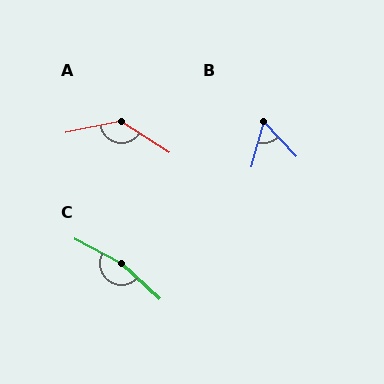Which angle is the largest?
C, at approximately 165 degrees.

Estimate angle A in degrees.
Approximately 135 degrees.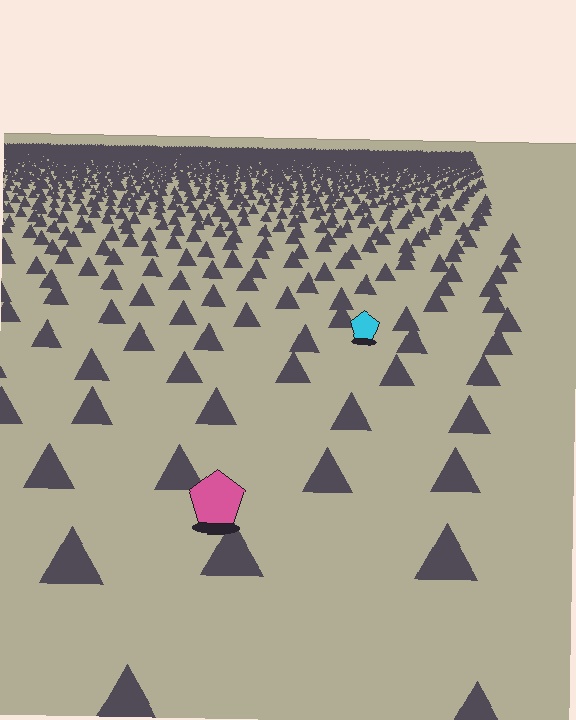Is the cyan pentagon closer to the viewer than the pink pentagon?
No. The pink pentagon is closer — you can tell from the texture gradient: the ground texture is coarser near it.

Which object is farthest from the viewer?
The cyan pentagon is farthest from the viewer. It appears smaller and the ground texture around it is denser.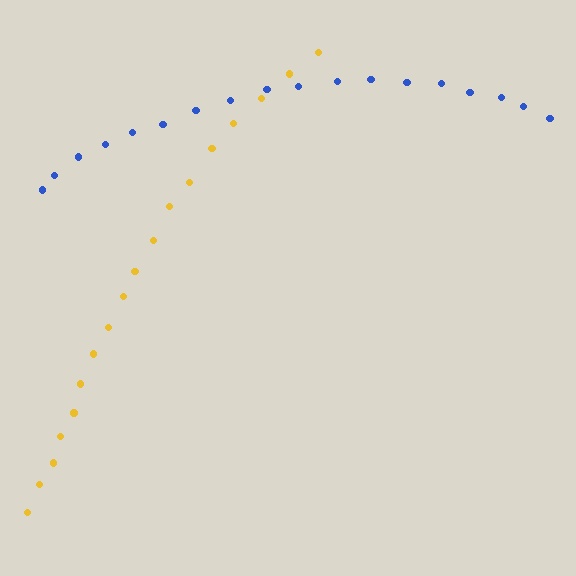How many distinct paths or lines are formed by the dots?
There are 2 distinct paths.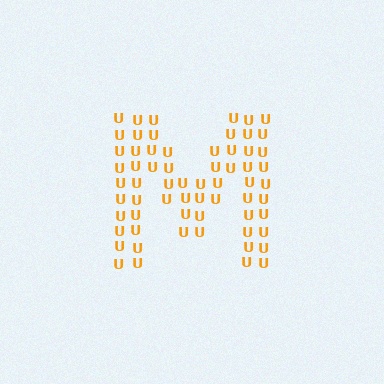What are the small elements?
The small elements are letter U's.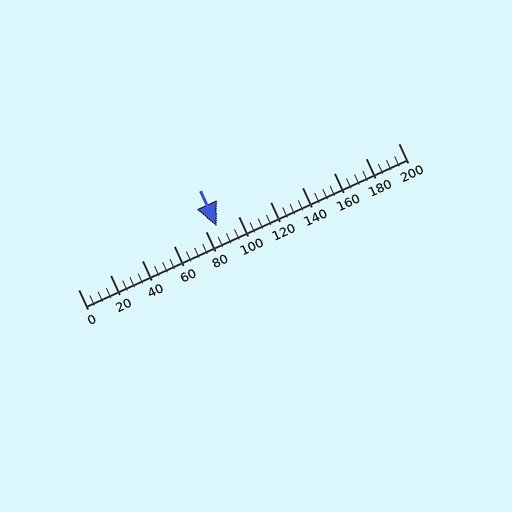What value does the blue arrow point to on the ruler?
The blue arrow points to approximately 87.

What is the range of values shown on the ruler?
The ruler shows values from 0 to 200.